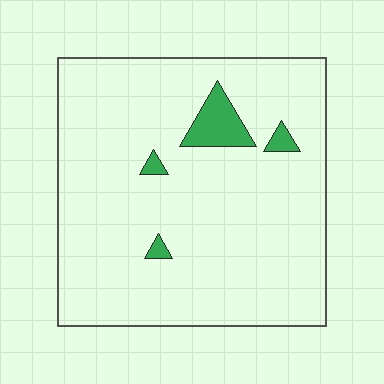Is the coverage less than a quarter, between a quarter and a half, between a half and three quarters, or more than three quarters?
Less than a quarter.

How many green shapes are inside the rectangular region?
4.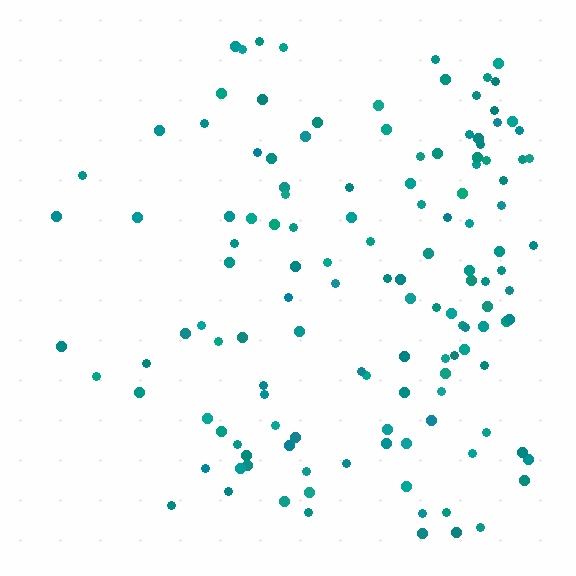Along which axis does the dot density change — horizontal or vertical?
Horizontal.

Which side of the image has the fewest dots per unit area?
The left.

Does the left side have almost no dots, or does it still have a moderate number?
Still a moderate number, just noticeably fewer than the right.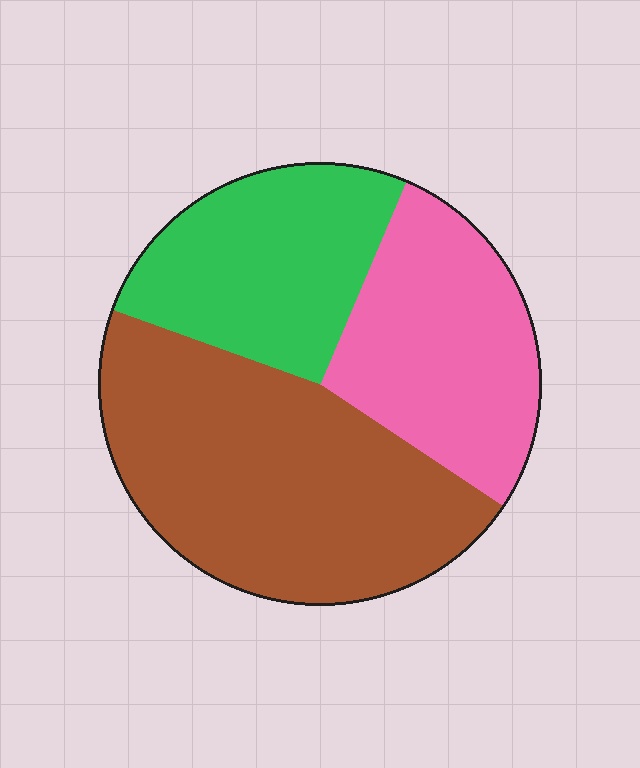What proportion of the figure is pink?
Pink covers 28% of the figure.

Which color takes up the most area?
Brown, at roughly 45%.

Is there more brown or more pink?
Brown.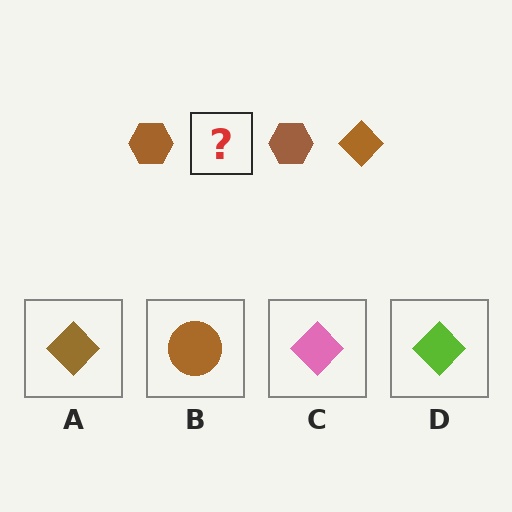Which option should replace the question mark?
Option A.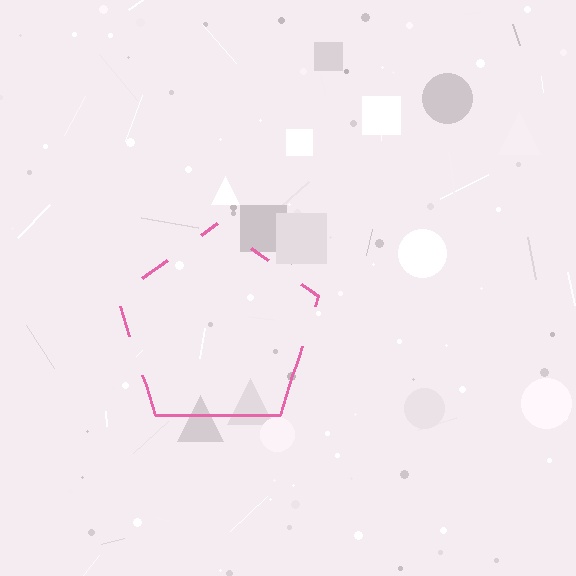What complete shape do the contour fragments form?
The contour fragments form a pentagon.